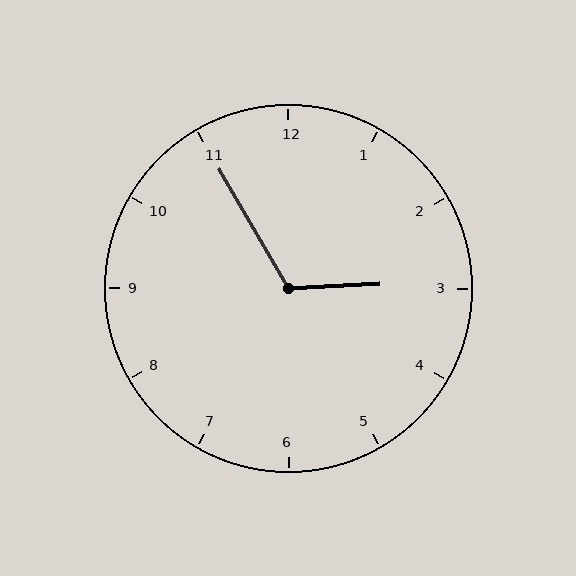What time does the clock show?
2:55.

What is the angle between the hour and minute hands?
Approximately 118 degrees.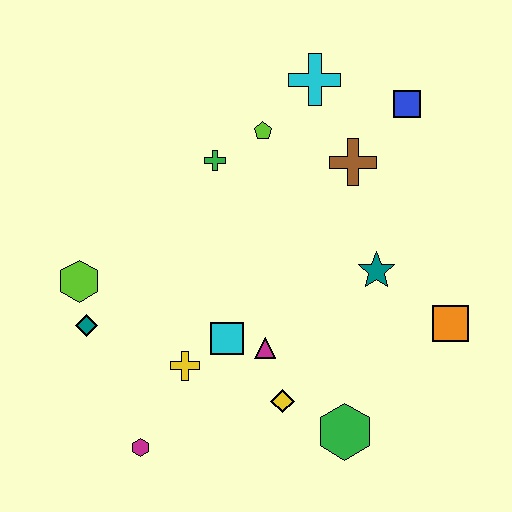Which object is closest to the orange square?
The teal star is closest to the orange square.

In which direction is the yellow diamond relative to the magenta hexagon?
The yellow diamond is to the right of the magenta hexagon.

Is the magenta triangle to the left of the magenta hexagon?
No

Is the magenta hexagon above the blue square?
No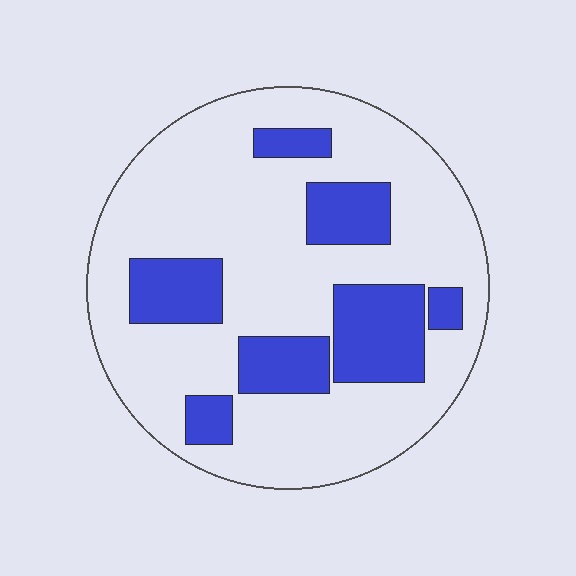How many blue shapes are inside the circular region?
7.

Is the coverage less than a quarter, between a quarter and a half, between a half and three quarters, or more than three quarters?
Between a quarter and a half.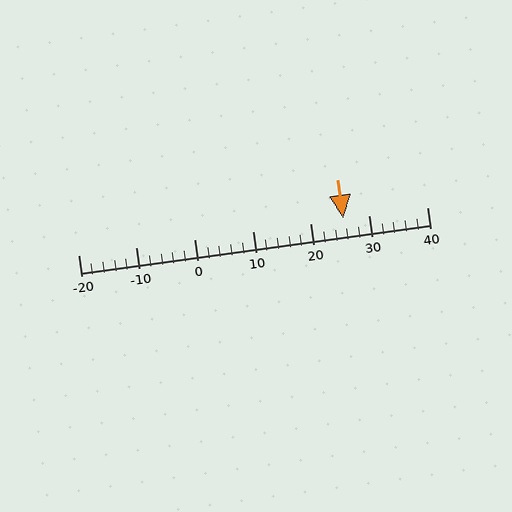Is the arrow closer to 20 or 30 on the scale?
The arrow is closer to 30.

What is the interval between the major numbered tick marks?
The major tick marks are spaced 10 units apart.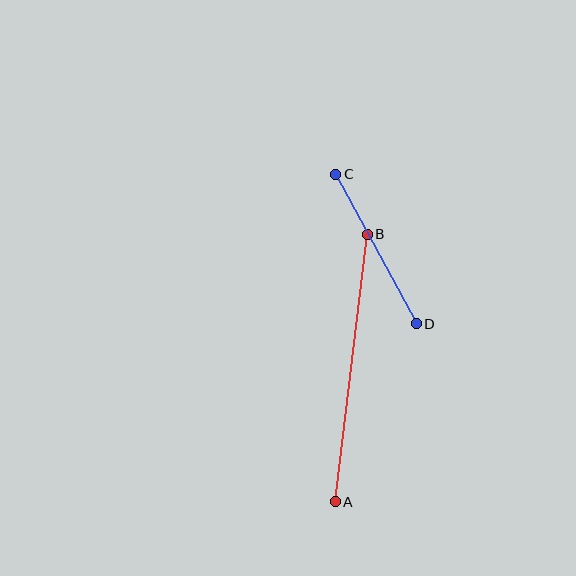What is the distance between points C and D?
The distance is approximately 170 pixels.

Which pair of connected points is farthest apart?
Points A and B are farthest apart.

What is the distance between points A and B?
The distance is approximately 269 pixels.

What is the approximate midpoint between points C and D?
The midpoint is at approximately (376, 249) pixels.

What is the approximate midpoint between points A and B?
The midpoint is at approximately (351, 368) pixels.